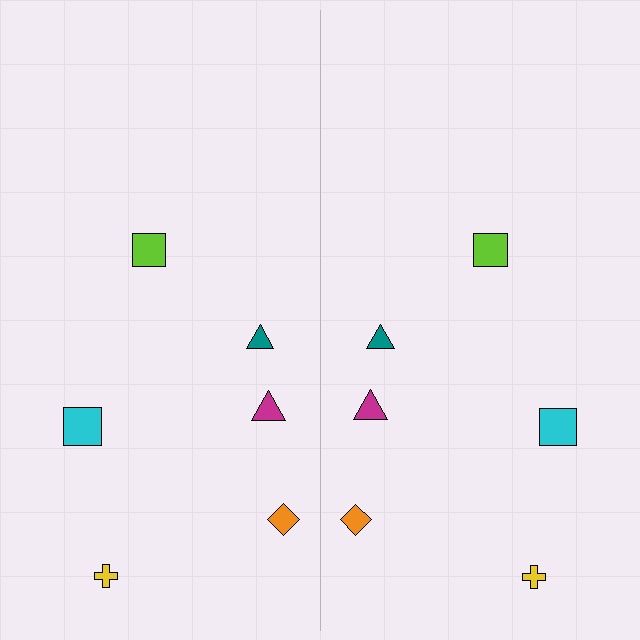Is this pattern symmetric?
Yes, this pattern has bilateral (reflection) symmetry.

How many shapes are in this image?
There are 12 shapes in this image.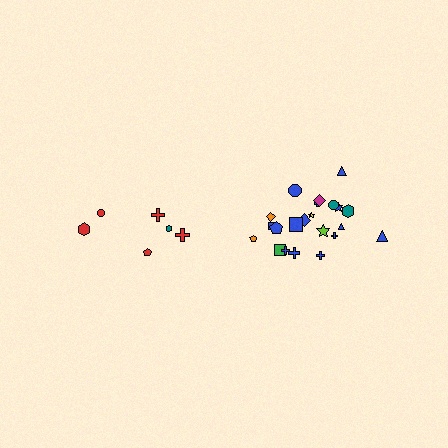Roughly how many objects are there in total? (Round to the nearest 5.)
Roughly 30 objects in total.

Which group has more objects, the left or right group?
The right group.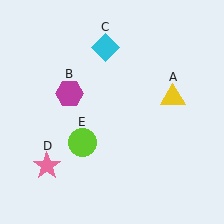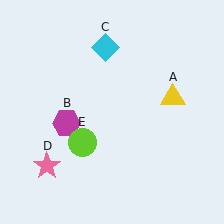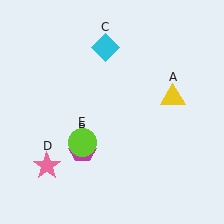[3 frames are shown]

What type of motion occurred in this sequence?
The magenta hexagon (object B) rotated counterclockwise around the center of the scene.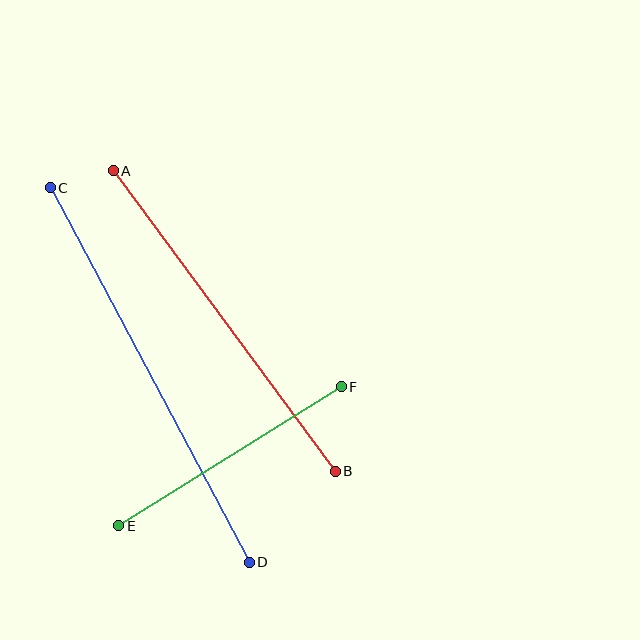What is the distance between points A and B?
The distance is approximately 374 pixels.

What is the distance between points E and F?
The distance is approximately 262 pixels.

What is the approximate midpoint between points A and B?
The midpoint is at approximately (224, 321) pixels.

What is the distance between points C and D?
The distance is approximately 424 pixels.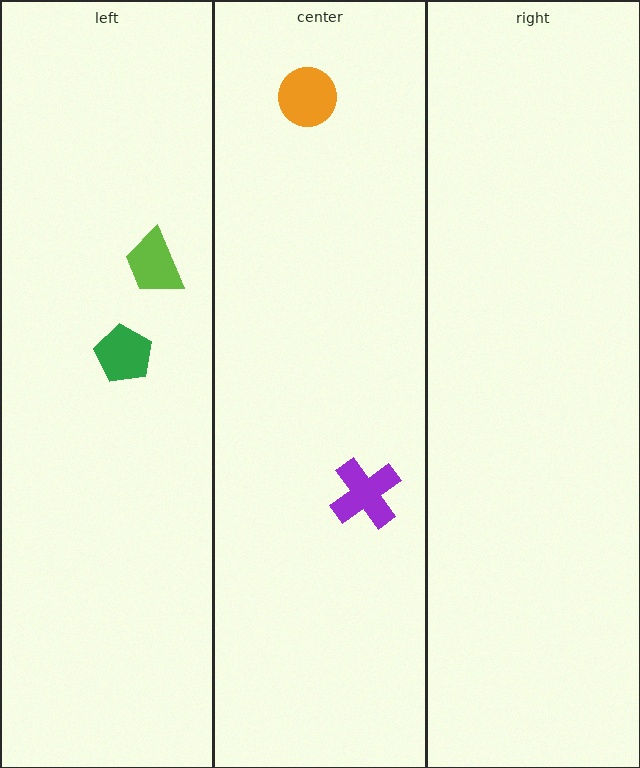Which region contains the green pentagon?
The left region.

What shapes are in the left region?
The green pentagon, the lime trapezoid.